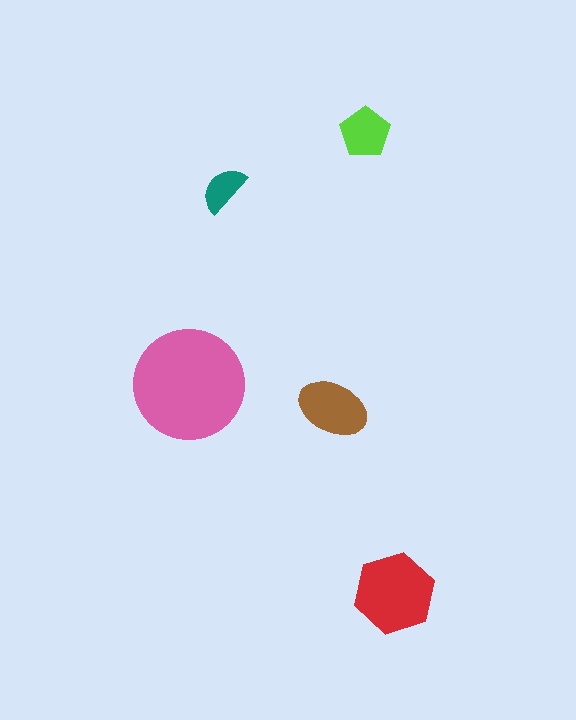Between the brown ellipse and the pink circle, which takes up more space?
The pink circle.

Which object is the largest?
The pink circle.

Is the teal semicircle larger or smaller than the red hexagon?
Smaller.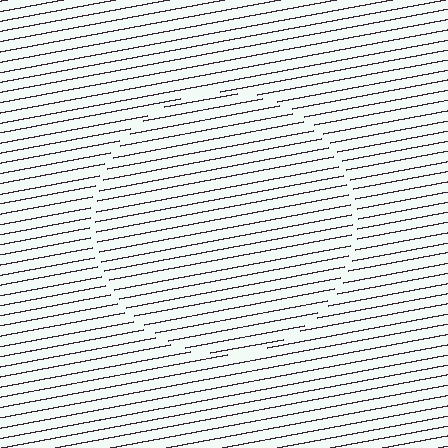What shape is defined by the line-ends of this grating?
An illusory circle. The interior of the shape contains the same grating, shifted by half a period — the contour is defined by the phase discontinuity where line-ends from the inner and outer gratings abut.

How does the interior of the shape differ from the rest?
The interior of the shape contains the same grating, shifted by half a period — the contour is defined by the phase discontinuity where line-ends from the inner and outer gratings abut.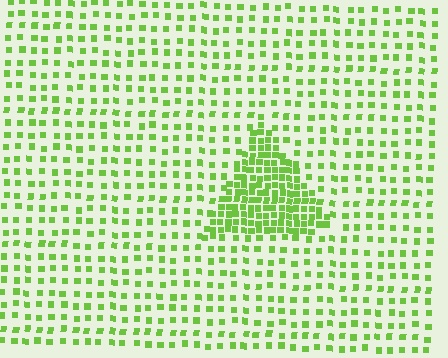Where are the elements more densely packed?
The elements are more densely packed inside the triangle boundary.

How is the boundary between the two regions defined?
The boundary is defined by a change in element density (approximately 2.6x ratio). All elements are the same color, size, and shape.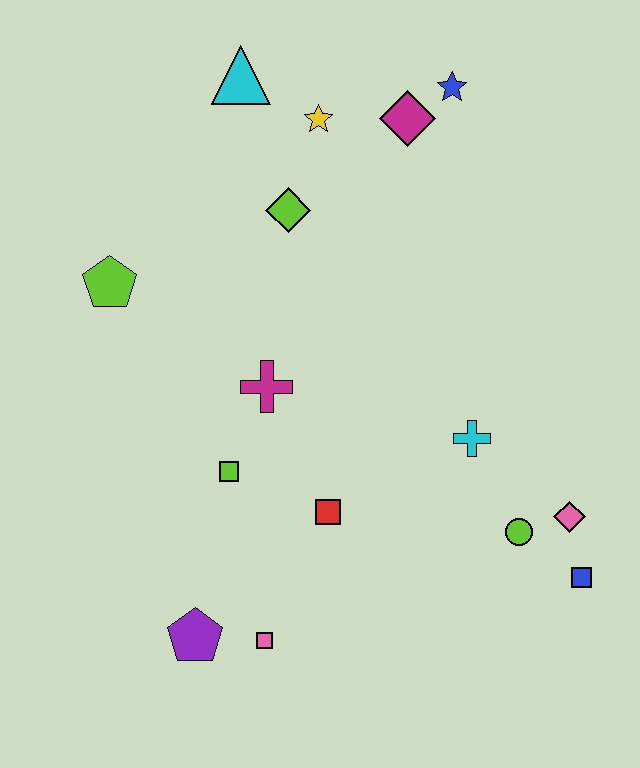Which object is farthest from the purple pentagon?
The blue star is farthest from the purple pentagon.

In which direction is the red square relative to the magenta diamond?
The red square is below the magenta diamond.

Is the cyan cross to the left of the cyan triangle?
No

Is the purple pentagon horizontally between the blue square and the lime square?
No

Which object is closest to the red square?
The lime square is closest to the red square.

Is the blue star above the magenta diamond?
Yes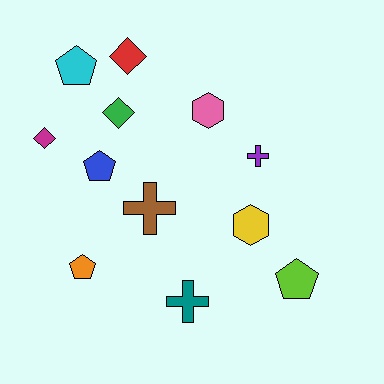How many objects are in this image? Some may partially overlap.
There are 12 objects.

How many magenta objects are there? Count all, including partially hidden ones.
There is 1 magenta object.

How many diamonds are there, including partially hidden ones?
There are 3 diamonds.